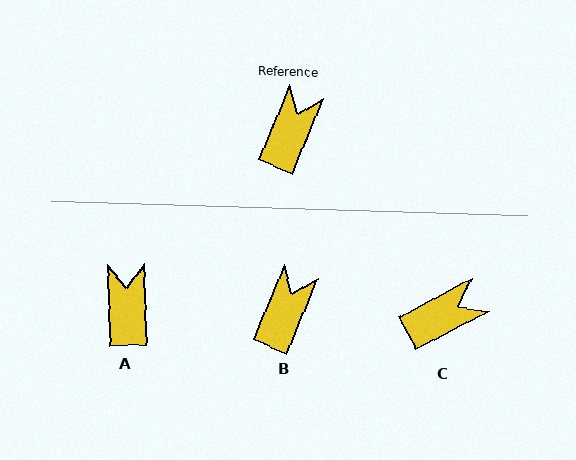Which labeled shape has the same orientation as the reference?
B.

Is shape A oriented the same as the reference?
No, it is off by about 24 degrees.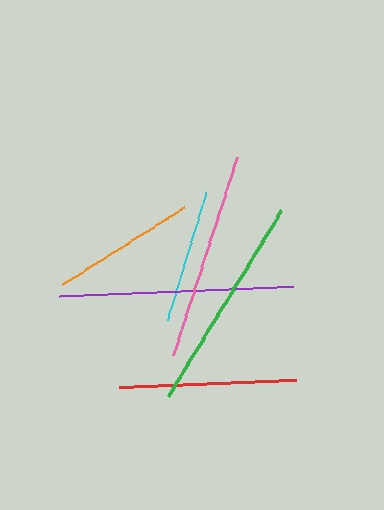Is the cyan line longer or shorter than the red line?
The red line is longer than the cyan line.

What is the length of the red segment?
The red segment is approximately 177 pixels long.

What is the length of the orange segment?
The orange segment is approximately 145 pixels long.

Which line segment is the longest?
The purple line is the longest at approximately 235 pixels.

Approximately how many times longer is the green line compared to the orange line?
The green line is approximately 1.5 times the length of the orange line.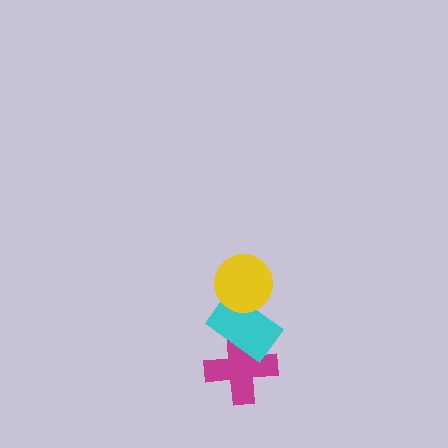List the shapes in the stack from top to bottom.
From top to bottom: the yellow circle, the cyan rectangle, the magenta cross.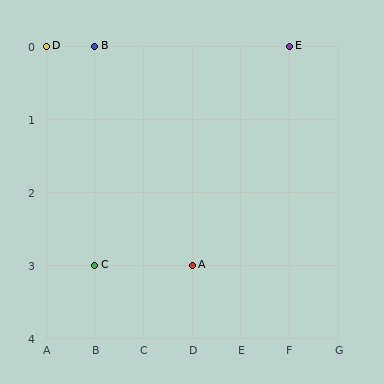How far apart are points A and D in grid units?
Points A and D are 3 columns and 3 rows apart (about 4.2 grid units diagonally).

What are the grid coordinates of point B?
Point B is at grid coordinates (B, 0).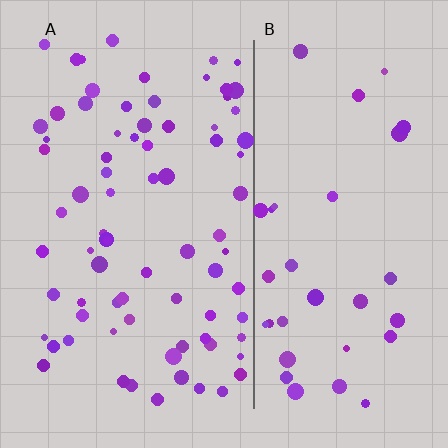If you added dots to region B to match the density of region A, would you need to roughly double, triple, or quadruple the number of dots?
Approximately double.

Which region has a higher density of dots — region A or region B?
A (the left).